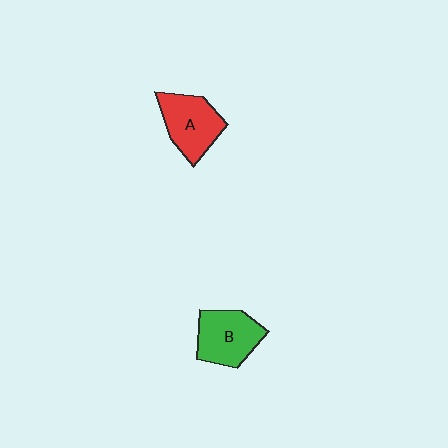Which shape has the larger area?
Shape B (green).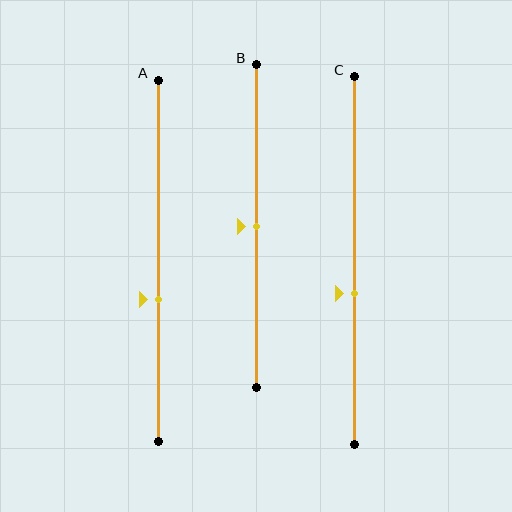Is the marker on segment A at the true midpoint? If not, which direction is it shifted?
No, the marker on segment A is shifted downward by about 11% of the segment length.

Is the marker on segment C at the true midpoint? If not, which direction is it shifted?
No, the marker on segment C is shifted downward by about 9% of the segment length.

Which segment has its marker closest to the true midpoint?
Segment B has its marker closest to the true midpoint.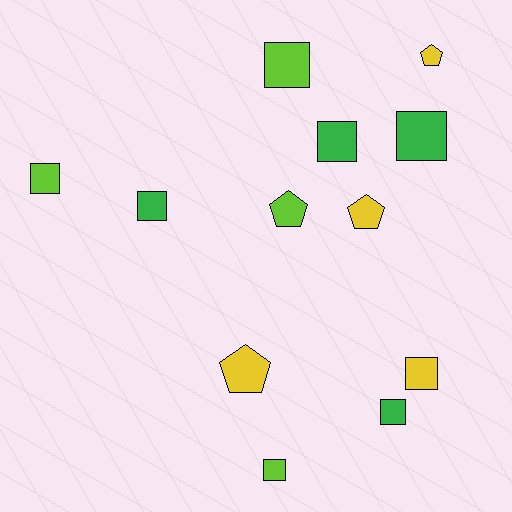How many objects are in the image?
There are 12 objects.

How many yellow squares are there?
There is 1 yellow square.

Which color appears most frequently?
Lime, with 4 objects.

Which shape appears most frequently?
Square, with 8 objects.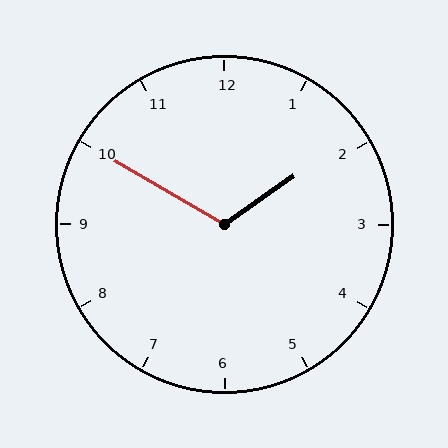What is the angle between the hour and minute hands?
Approximately 115 degrees.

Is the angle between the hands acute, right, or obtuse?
It is obtuse.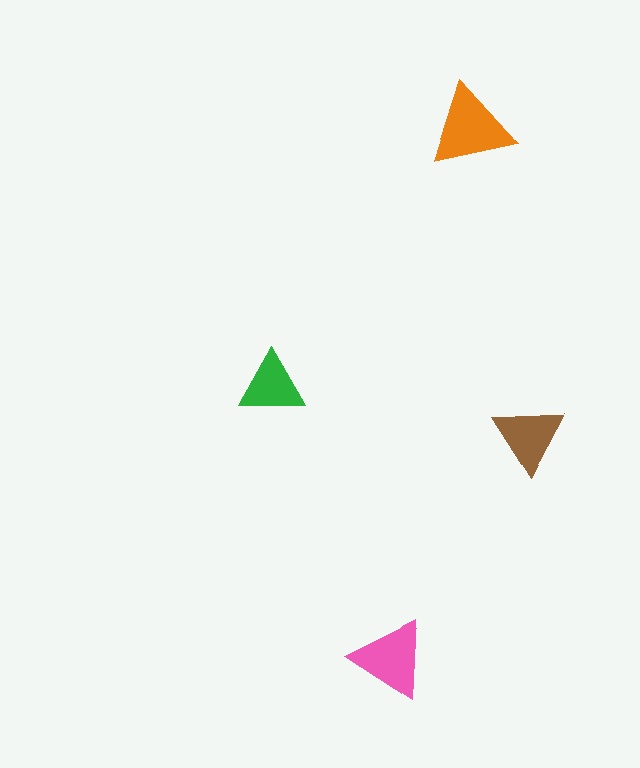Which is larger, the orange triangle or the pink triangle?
The orange one.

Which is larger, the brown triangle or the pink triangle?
The pink one.